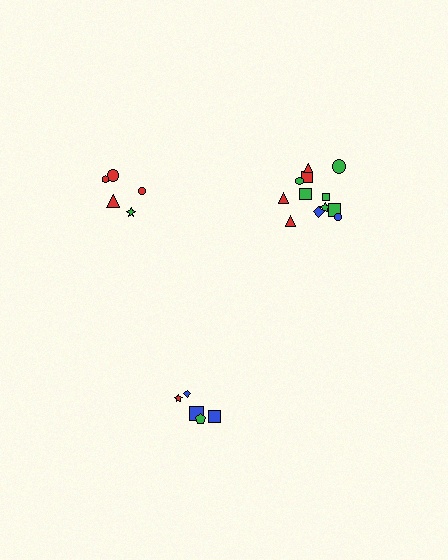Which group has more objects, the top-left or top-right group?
The top-right group.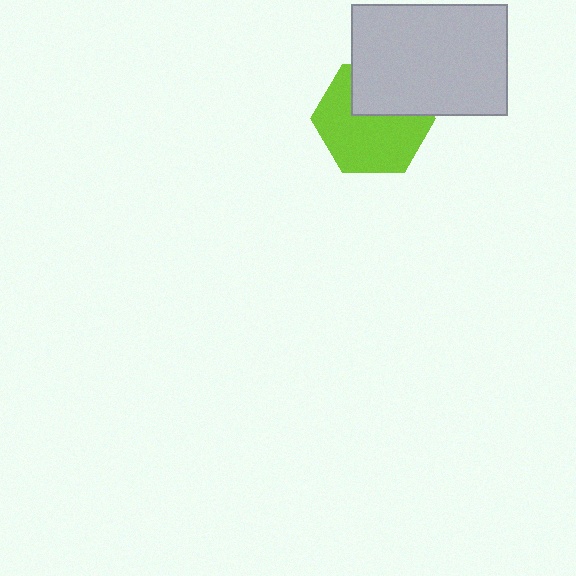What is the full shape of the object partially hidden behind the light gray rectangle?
The partially hidden object is a lime hexagon.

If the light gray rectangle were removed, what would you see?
You would see the complete lime hexagon.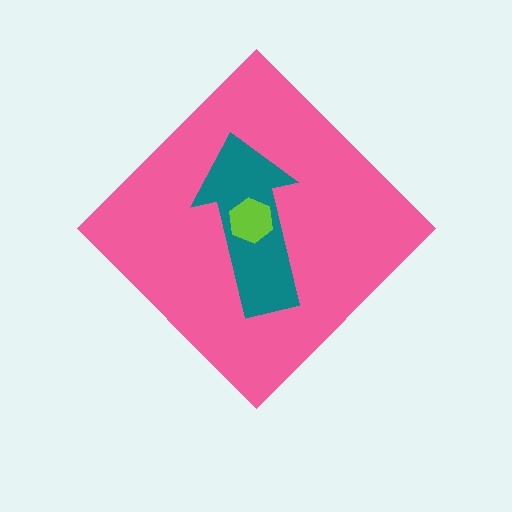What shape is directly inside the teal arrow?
The lime hexagon.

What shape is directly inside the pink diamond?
The teal arrow.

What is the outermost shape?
The pink diamond.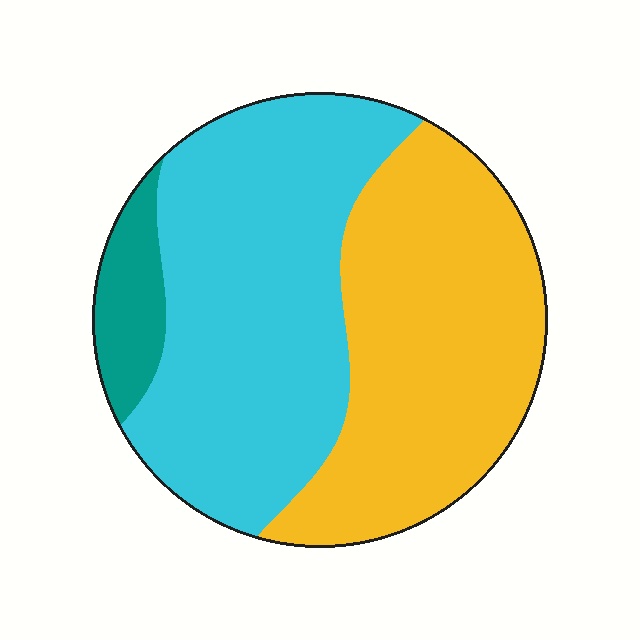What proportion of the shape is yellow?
Yellow covers about 45% of the shape.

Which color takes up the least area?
Teal, at roughly 10%.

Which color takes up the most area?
Cyan, at roughly 50%.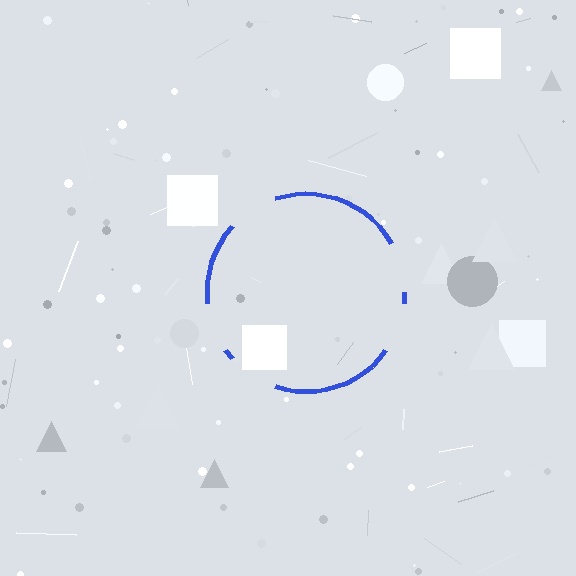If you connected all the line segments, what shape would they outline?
They would outline a circle.